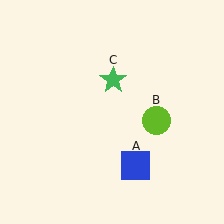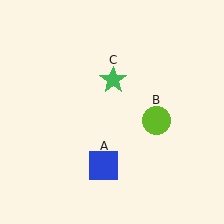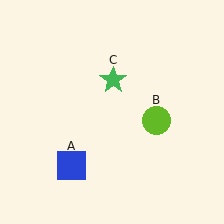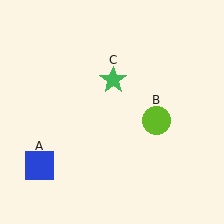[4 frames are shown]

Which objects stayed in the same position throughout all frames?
Lime circle (object B) and green star (object C) remained stationary.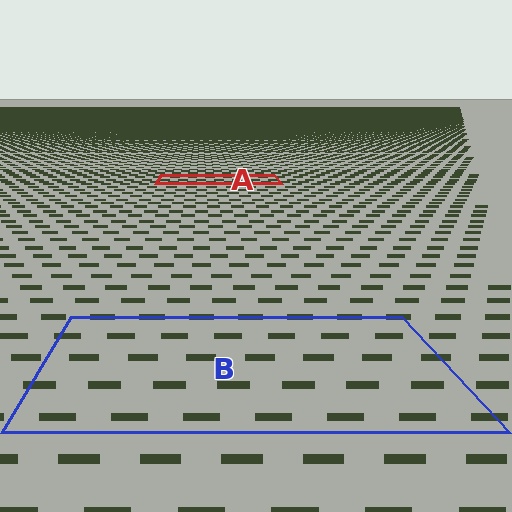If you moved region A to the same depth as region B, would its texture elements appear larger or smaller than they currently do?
They would appear larger. At a closer depth, the same texture elements are projected at a bigger on-screen size.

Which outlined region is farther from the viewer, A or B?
Region A is farther from the viewer — the texture elements inside it appear smaller and more densely packed.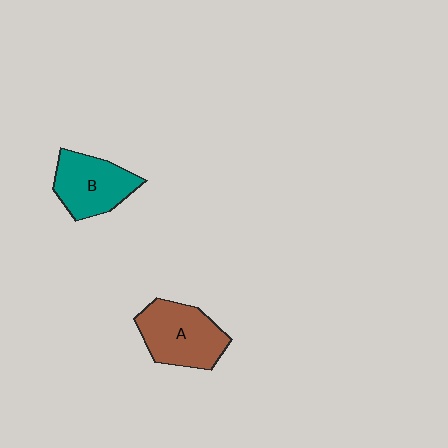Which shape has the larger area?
Shape A (brown).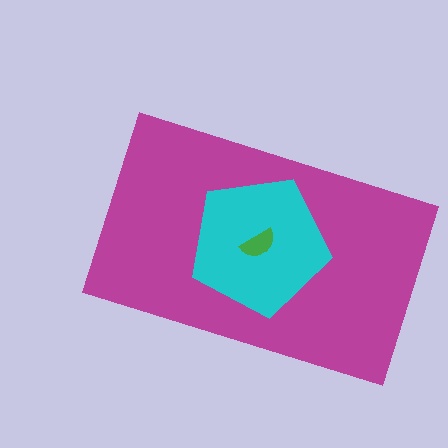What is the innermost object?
The green semicircle.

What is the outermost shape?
The magenta rectangle.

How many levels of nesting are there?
3.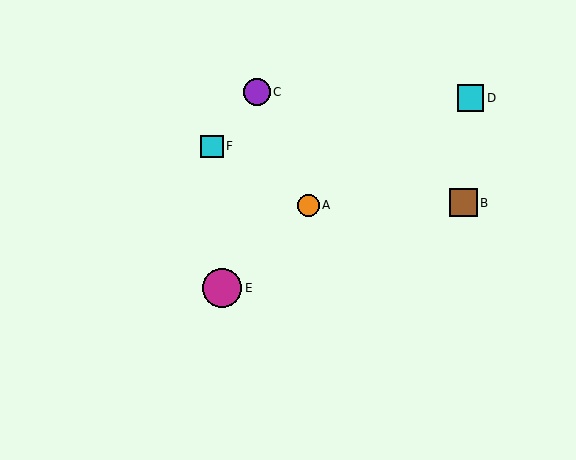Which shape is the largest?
The magenta circle (labeled E) is the largest.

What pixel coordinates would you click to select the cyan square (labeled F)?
Click at (212, 146) to select the cyan square F.